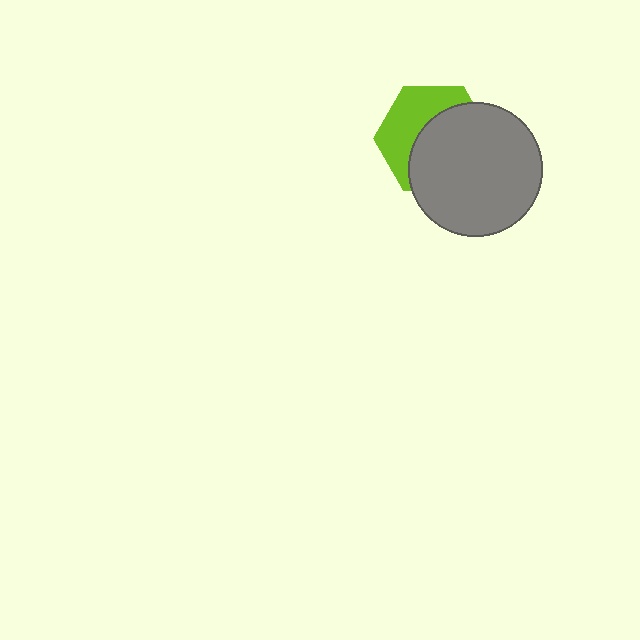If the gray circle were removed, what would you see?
You would see the complete lime hexagon.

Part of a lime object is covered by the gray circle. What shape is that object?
It is a hexagon.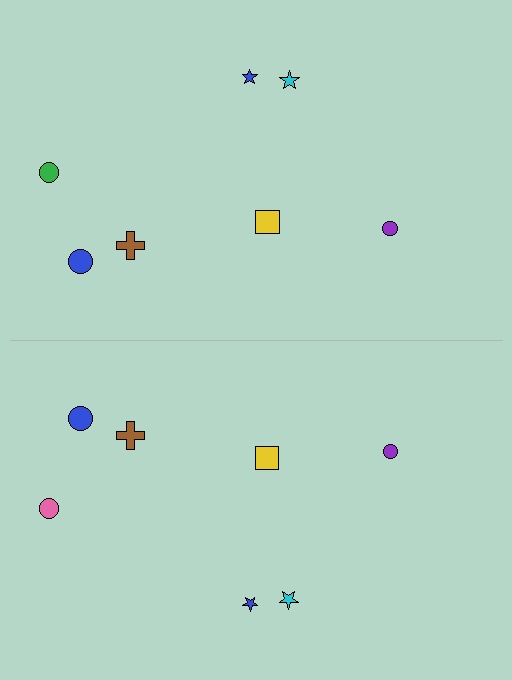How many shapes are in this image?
There are 14 shapes in this image.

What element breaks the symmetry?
The pink circle on the bottom side breaks the symmetry — its mirror counterpart is green.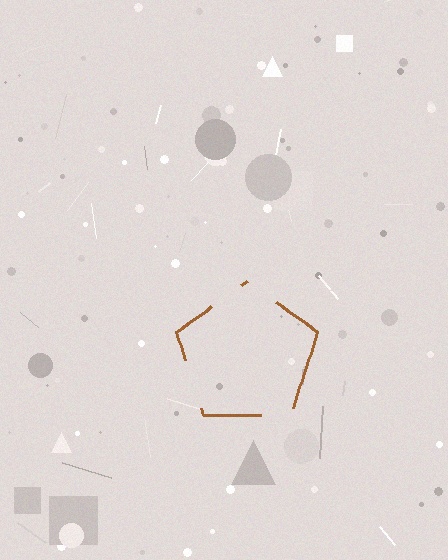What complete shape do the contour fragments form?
The contour fragments form a pentagon.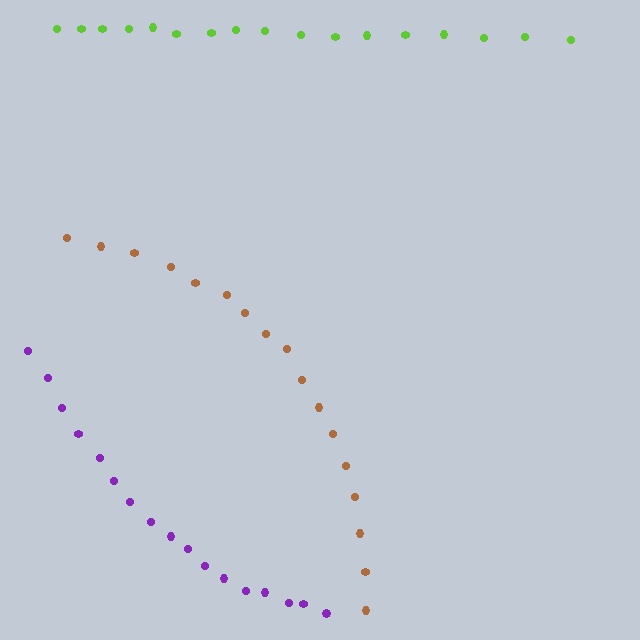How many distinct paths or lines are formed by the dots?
There are 3 distinct paths.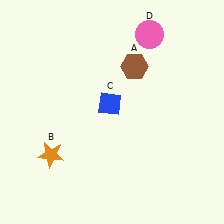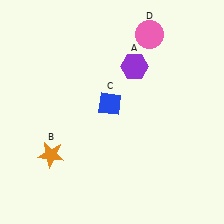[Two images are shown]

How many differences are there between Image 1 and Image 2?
There is 1 difference between the two images.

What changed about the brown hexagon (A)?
In Image 1, A is brown. In Image 2, it changed to purple.